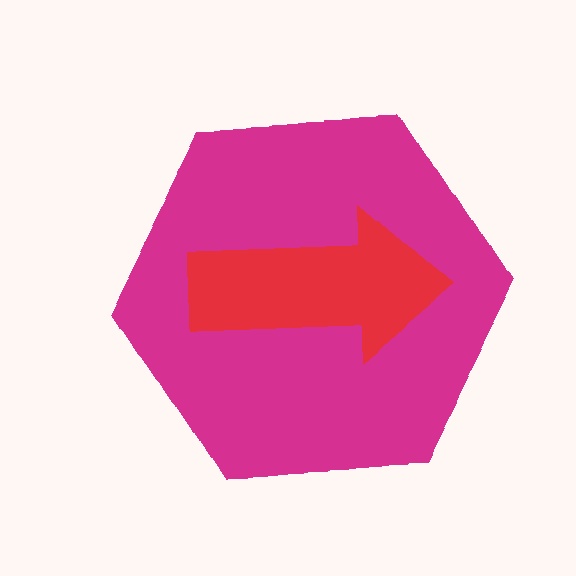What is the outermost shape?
The magenta hexagon.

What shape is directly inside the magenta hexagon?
The red arrow.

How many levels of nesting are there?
2.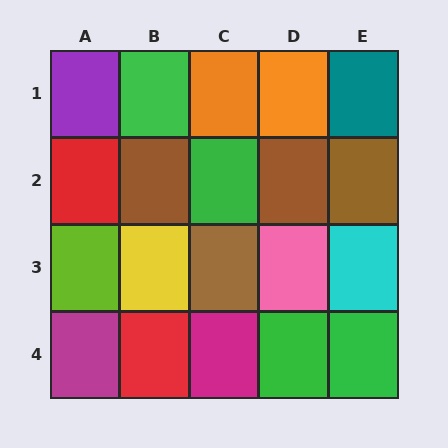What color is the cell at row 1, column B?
Green.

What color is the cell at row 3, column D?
Pink.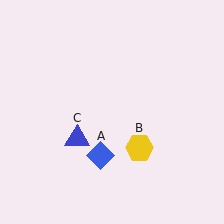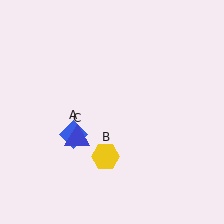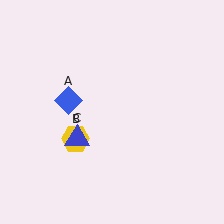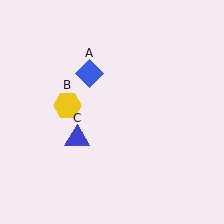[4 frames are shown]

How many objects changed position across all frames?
2 objects changed position: blue diamond (object A), yellow hexagon (object B).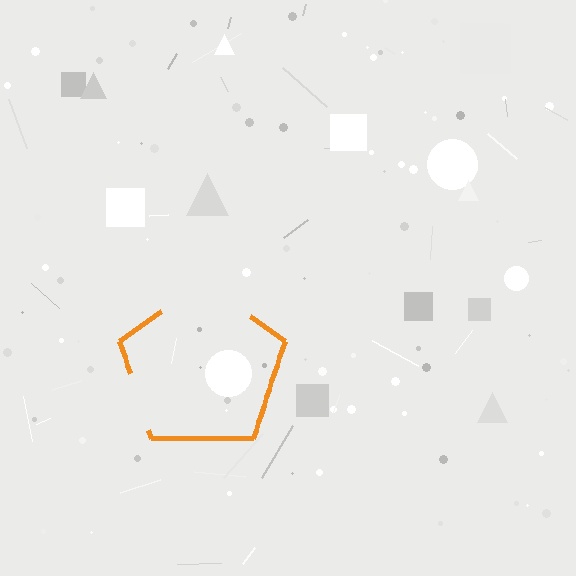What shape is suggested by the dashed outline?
The dashed outline suggests a pentagon.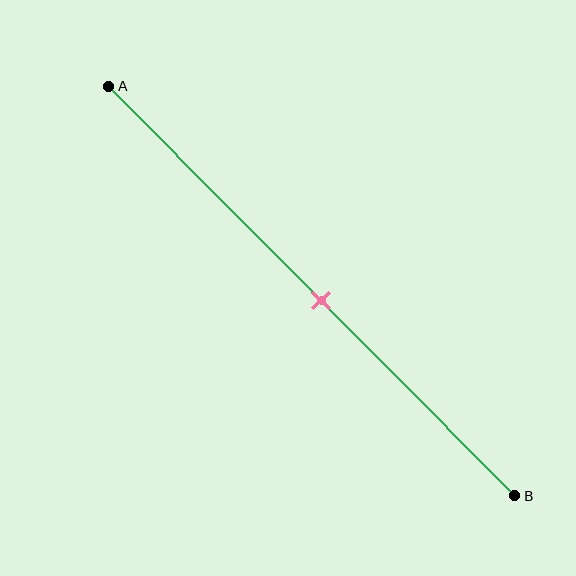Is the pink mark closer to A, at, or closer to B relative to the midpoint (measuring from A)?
The pink mark is approximately at the midpoint of segment AB.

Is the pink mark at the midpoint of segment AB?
Yes, the mark is approximately at the midpoint.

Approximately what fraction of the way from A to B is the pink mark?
The pink mark is approximately 50% of the way from A to B.